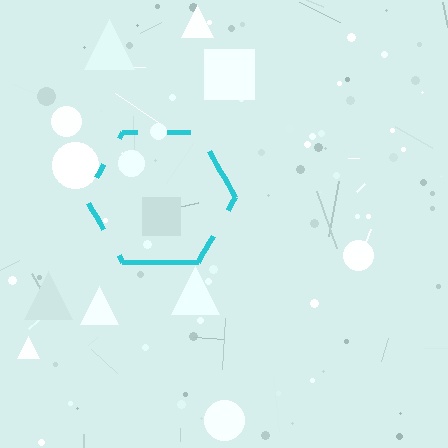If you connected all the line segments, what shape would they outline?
They would outline a hexagon.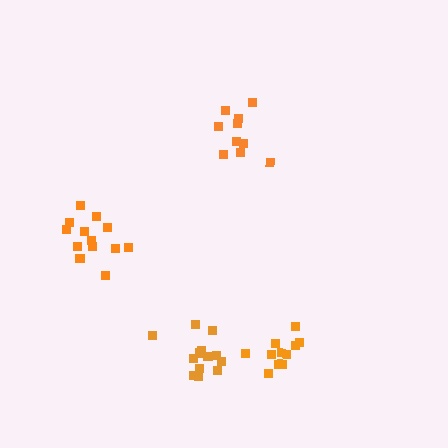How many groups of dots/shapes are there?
There are 4 groups.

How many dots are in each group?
Group 1: 10 dots, Group 2: 13 dots, Group 3: 11 dots, Group 4: 14 dots (48 total).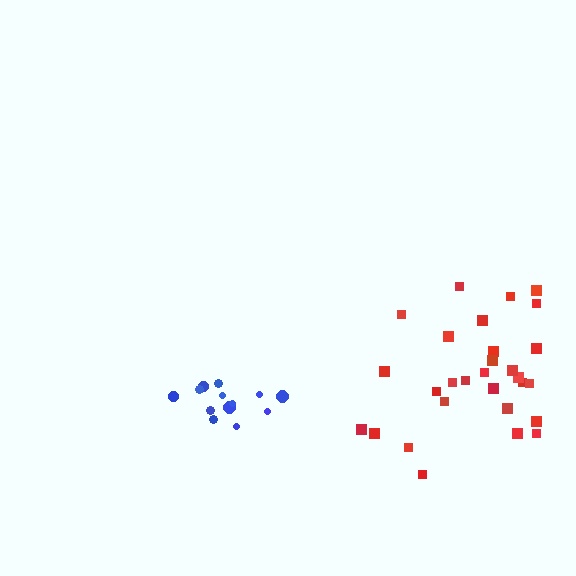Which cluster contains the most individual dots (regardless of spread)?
Red (29).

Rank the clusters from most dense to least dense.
blue, red.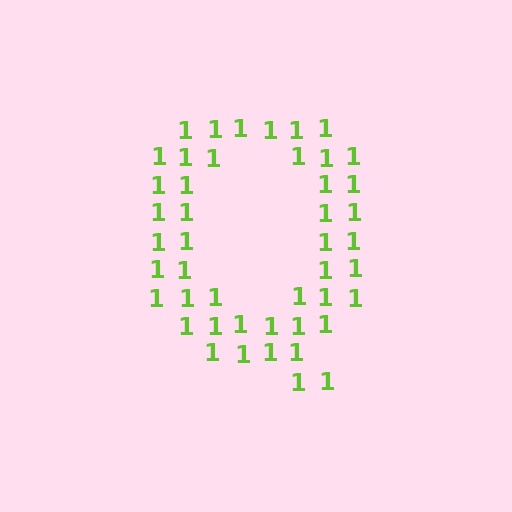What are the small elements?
The small elements are digit 1's.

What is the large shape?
The large shape is the letter Q.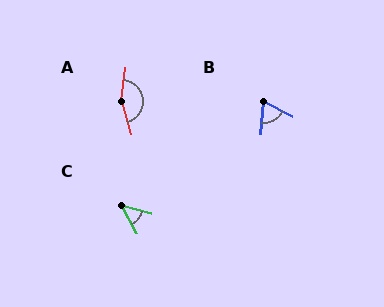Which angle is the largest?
A, at approximately 156 degrees.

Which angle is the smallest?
C, at approximately 45 degrees.